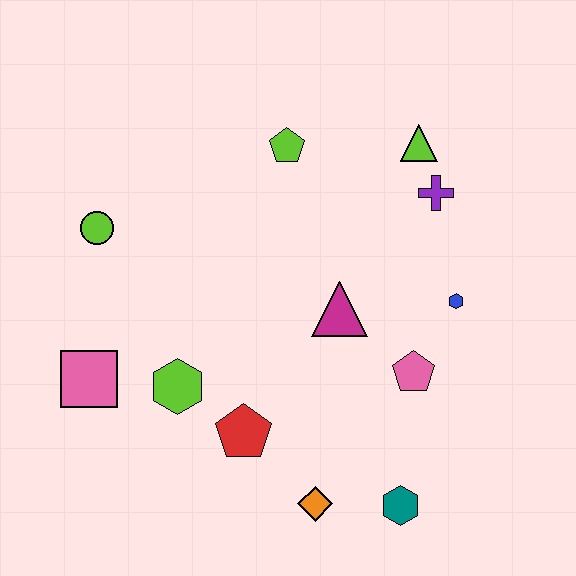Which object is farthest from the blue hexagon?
The pink square is farthest from the blue hexagon.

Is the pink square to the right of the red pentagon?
No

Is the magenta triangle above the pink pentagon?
Yes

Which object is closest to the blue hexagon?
The pink pentagon is closest to the blue hexagon.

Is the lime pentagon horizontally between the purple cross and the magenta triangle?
No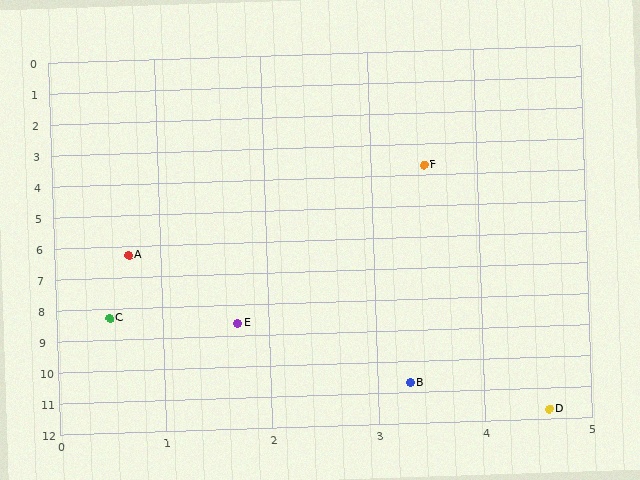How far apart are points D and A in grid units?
Points D and A are about 6.7 grid units apart.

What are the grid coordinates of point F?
Point F is at approximately (3.5, 3.7).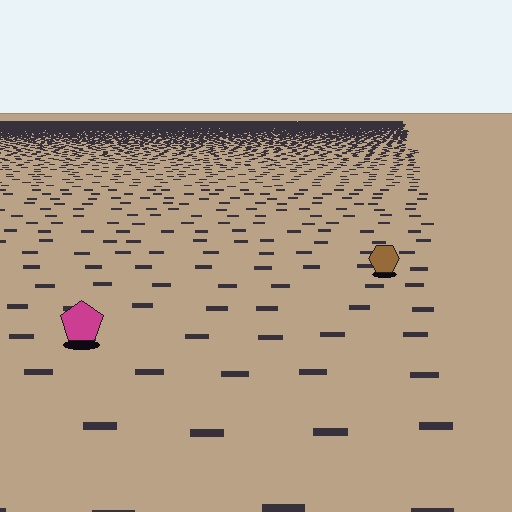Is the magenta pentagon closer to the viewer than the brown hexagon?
Yes. The magenta pentagon is closer — you can tell from the texture gradient: the ground texture is coarser near it.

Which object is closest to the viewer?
The magenta pentagon is closest. The texture marks near it are larger and more spread out.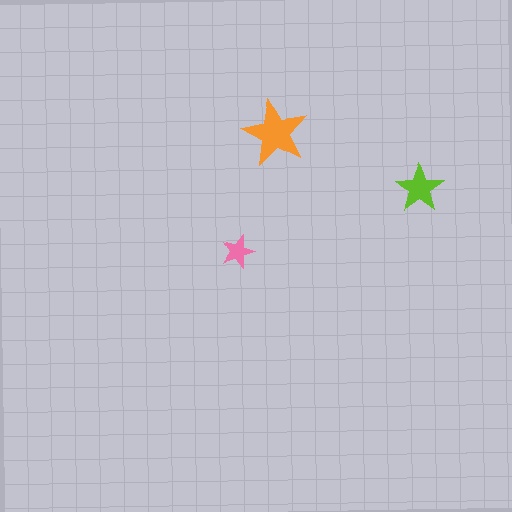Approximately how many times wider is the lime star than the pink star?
About 1.5 times wider.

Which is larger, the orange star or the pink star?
The orange one.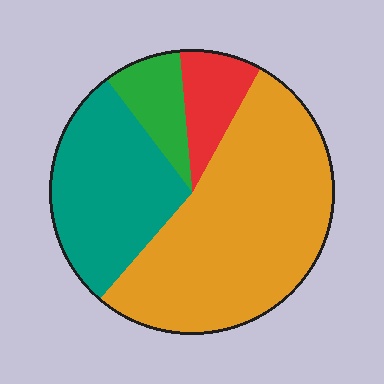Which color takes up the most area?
Orange, at roughly 55%.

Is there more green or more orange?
Orange.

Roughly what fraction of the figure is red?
Red takes up about one tenth (1/10) of the figure.